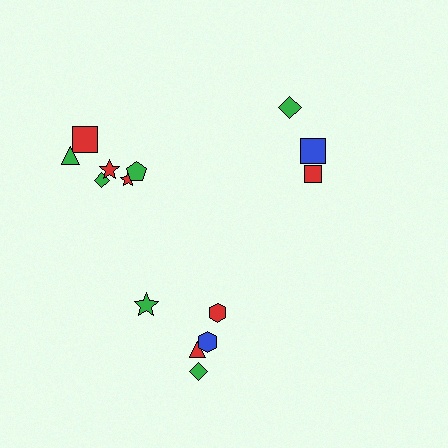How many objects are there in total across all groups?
There are 14 objects.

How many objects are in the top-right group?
There are 3 objects.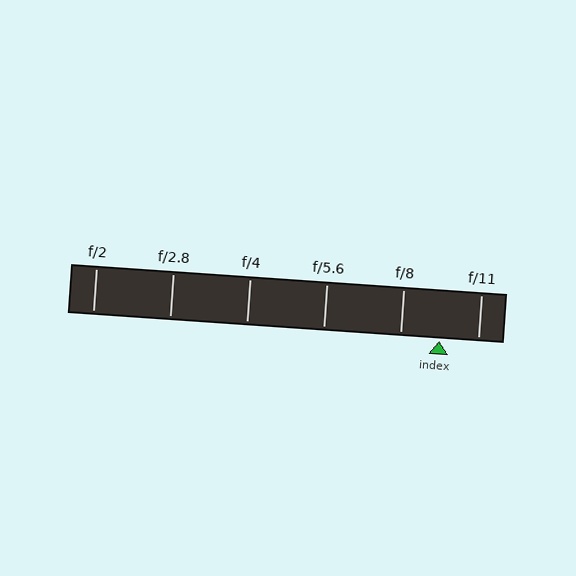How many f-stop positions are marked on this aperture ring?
There are 6 f-stop positions marked.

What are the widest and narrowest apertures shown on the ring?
The widest aperture shown is f/2 and the narrowest is f/11.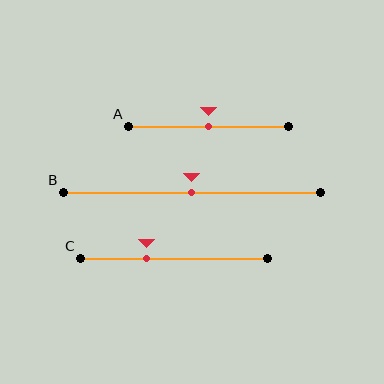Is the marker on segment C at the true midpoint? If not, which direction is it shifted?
No, the marker on segment C is shifted to the left by about 15% of the segment length.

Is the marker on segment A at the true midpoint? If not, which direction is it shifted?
Yes, the marker on segment A is at the true midpoint.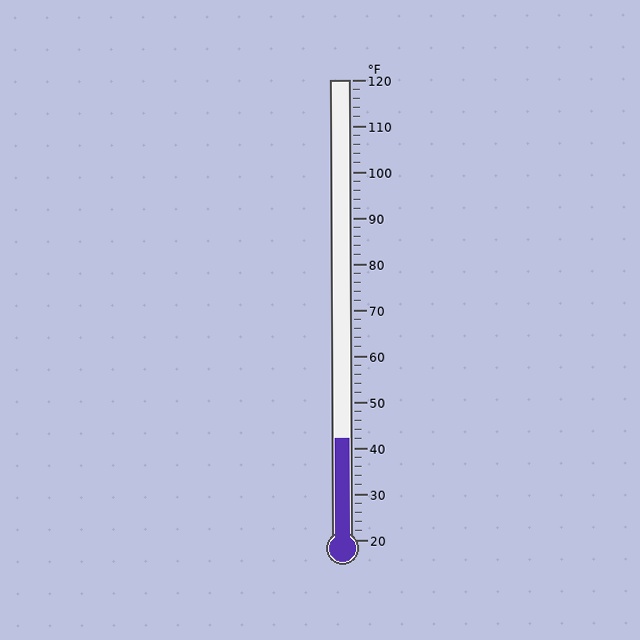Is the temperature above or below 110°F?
The temperature is below 110°F.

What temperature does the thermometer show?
The thermometer shows approximately 42°F.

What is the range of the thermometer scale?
The thermometer scale ranges from 20°F to 120°F.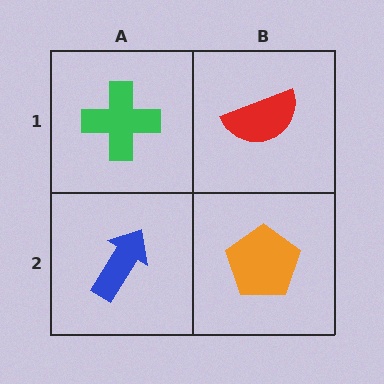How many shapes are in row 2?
2 shapes.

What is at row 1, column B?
A red semicircle.